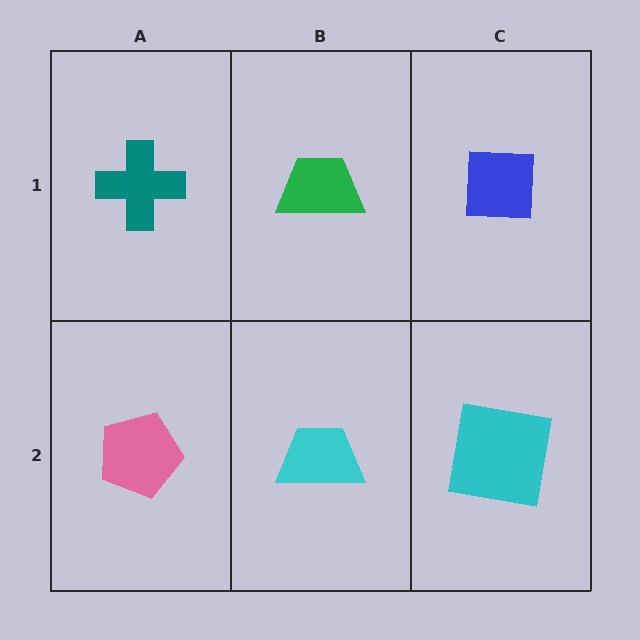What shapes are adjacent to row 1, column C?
A cyan square (row 2, column C), a green trapezoid (row 1, column B).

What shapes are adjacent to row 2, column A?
A teal cross (row 1, column A), a cyan trapezoid (row 2, column B).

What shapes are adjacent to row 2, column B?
A green trapezoid (row 1, column B), a pink pentagon (row 2, column A), a cyan square (row 2, column C).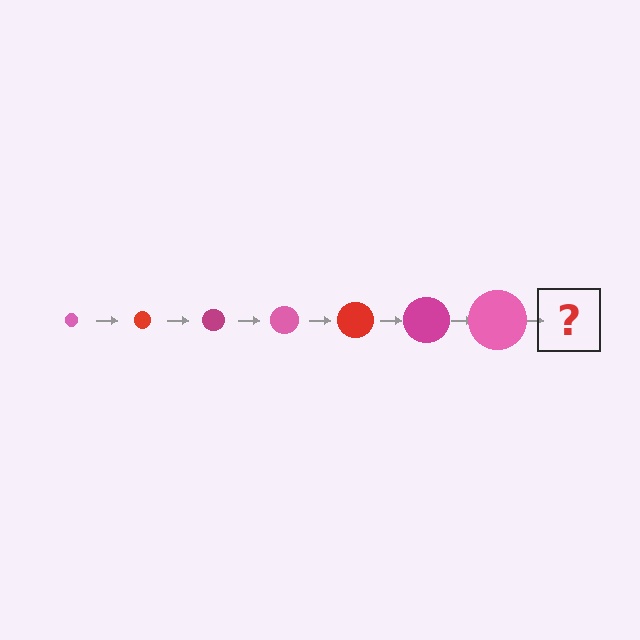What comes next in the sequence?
The next element should be a red circle, larger than the previous one.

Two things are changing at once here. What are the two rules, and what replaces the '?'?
The two rules are that the circle grows larger each step and the color cycles through pink, red, and magenta. The '?' should be a red circle, larger than the previous one.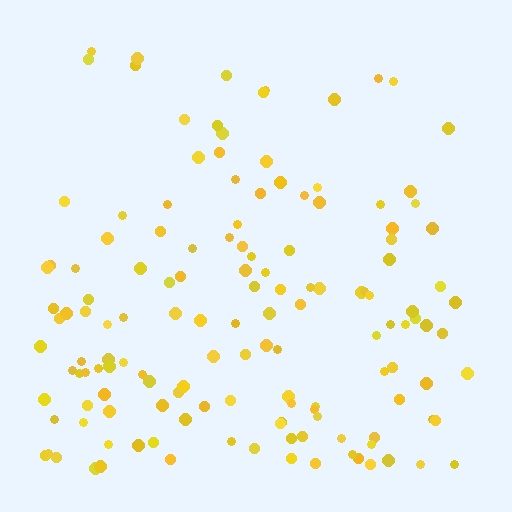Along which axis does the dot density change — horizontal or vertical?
Vertical.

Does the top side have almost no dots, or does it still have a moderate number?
Still a moderate number, just noticeably fewer than the bottom.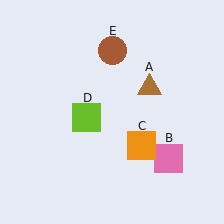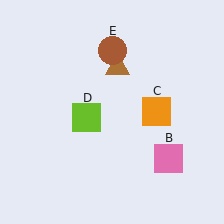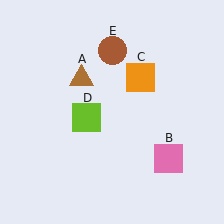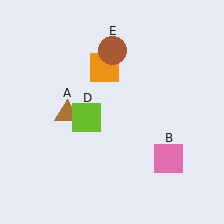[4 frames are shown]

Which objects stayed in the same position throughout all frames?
Pink square (object B) and lime square (object D) and brown circle (object E) remained stationary.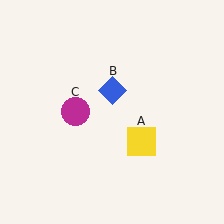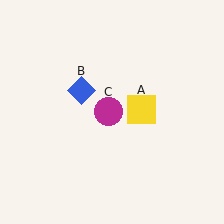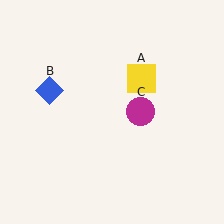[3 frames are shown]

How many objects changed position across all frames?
3 objects changed position: yellow square (object A), blue diamond (object B), magenta circle (object C).